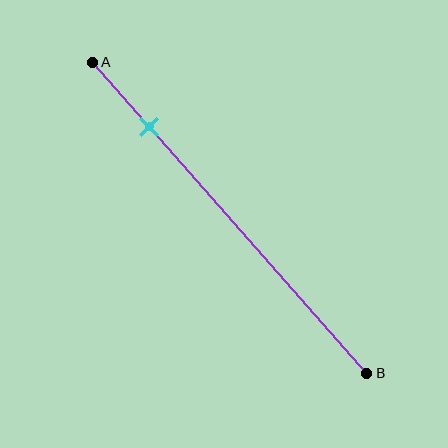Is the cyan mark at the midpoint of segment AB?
No, the mark is at about 20% from A, not at the 50% midpoint.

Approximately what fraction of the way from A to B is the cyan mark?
The cyan mark is approximately 20% of the way from A to B.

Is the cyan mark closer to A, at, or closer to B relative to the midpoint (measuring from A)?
The cyan mark is closer to point A than the midpoint of segment AB.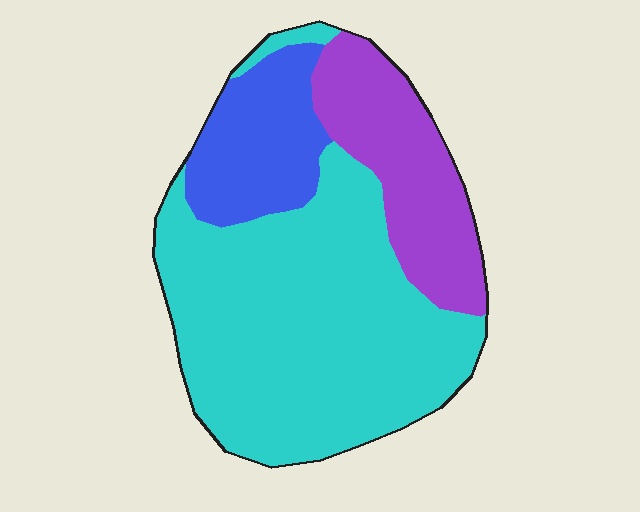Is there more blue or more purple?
Purple.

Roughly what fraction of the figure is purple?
Purple takes up less than a quarter of the figure.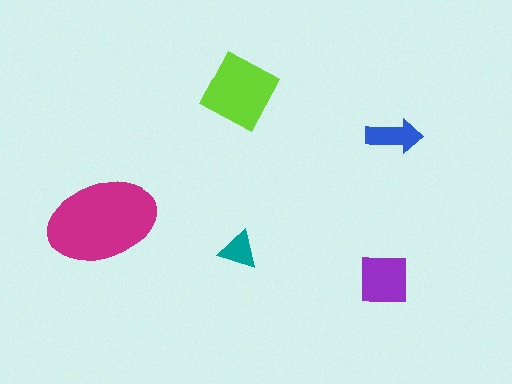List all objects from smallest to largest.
The teal triangle, the blue arrow, the purple square, the lime diamond, the magenta ellipse.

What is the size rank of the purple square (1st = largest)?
3rd.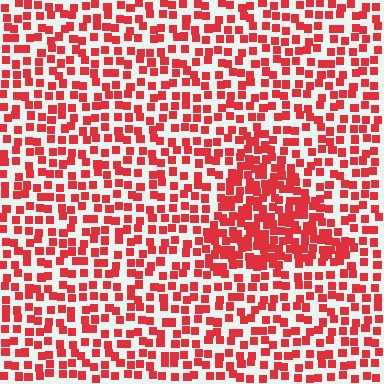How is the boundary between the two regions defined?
The boundary is defined by a change in element density (approximately 1.9x ratio). All elements are the same color, size, and shape.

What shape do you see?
I see a triangle.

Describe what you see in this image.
The image contains small red elements arranged at two different densities. A triangle-shaped region is visible where the elements are more densely packed than the surrounding area.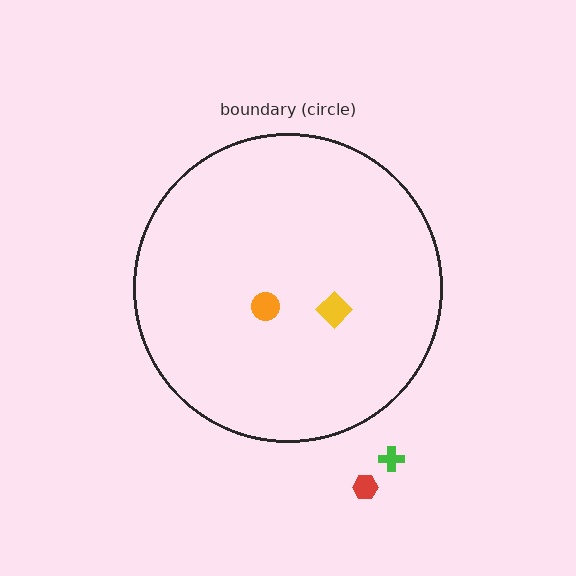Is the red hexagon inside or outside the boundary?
Outside.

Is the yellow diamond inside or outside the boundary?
Inside.